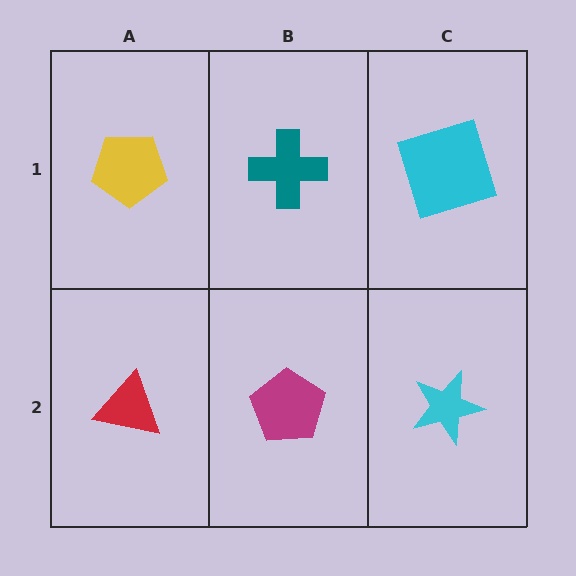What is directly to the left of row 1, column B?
A yellow pentagon.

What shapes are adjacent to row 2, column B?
A teal cross (row 1, column B), a red triangle (row 2, column A), a cyan star (row 2, column C).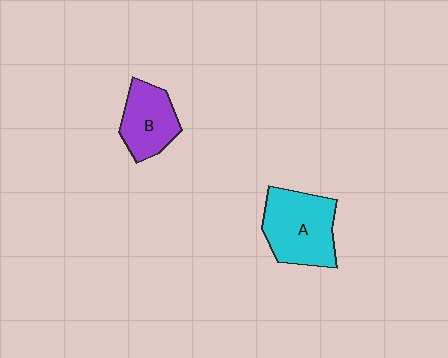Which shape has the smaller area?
Shape B (purple).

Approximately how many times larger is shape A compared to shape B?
Approximately 1.4 times.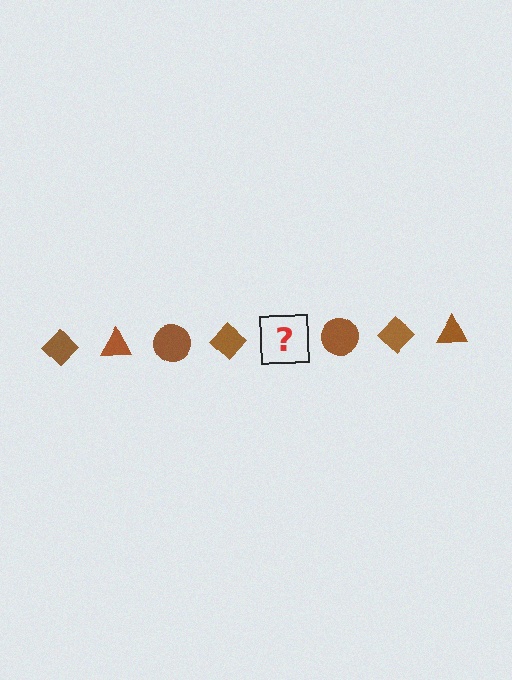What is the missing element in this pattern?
The missing element is a brown triangle.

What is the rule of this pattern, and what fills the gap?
The rule is that the pattern cycles through diamond, triangle, circle shapes in brown. The gap should be filled with a brown triangle.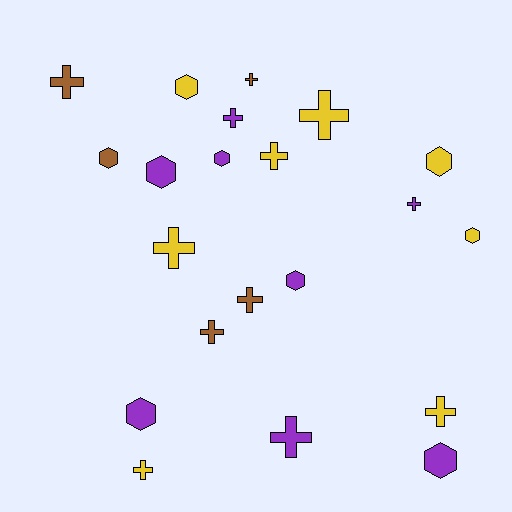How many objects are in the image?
There are 21 objects.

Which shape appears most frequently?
Cross, with 12 objects.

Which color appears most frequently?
Yellow, with 8 objects.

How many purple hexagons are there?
There are 5 purple hexagons.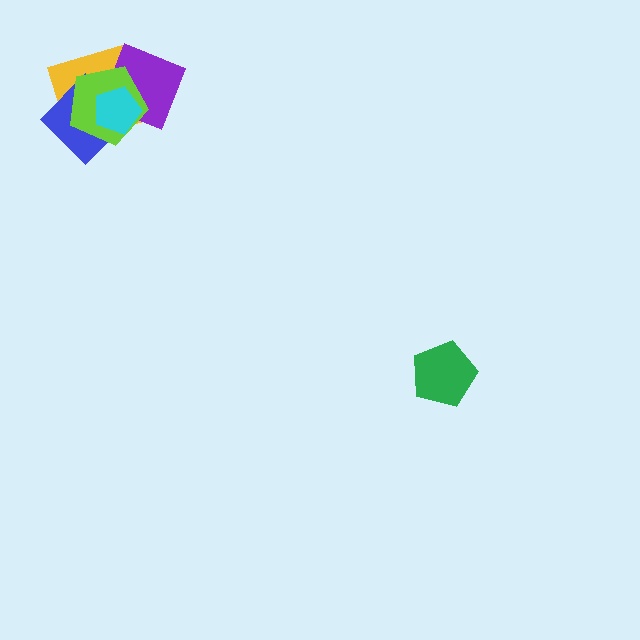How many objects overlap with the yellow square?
4 objects overlap with the yellow square.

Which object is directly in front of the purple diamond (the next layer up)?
The blue diamond is directly in front of the purple diamond.